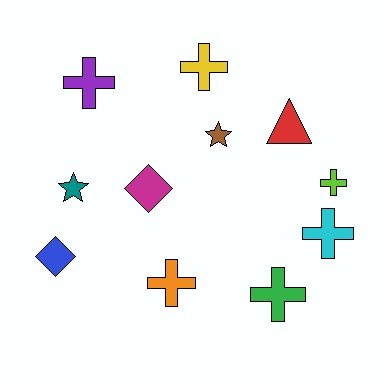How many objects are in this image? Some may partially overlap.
There are 11 objects.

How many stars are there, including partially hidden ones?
There are 2 stars.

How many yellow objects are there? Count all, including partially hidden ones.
There is 1 yellow object.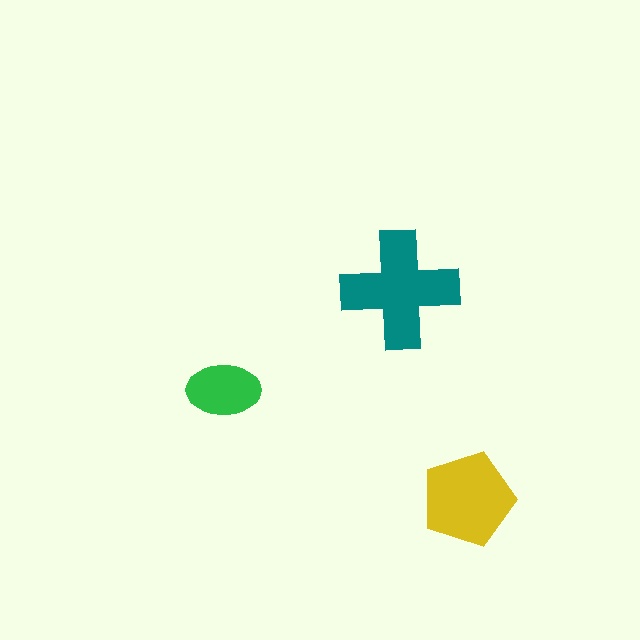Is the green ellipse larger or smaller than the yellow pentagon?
Smaller.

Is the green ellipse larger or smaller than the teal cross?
Smaller.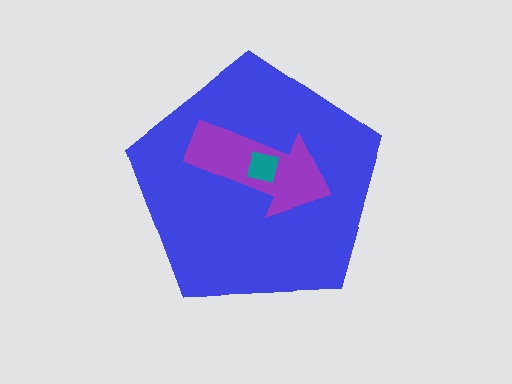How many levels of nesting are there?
3.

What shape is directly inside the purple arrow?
The teal square.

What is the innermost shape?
The teal square.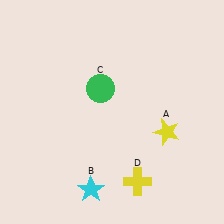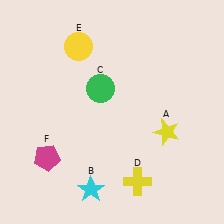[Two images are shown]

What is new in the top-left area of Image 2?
A yellow circle (E) was added in the top-left area of Image 2.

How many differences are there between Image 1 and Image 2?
There are 2 differences between the two images.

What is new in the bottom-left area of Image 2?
A magenta pentagon (F) was added in the bottom-left area of Image 2.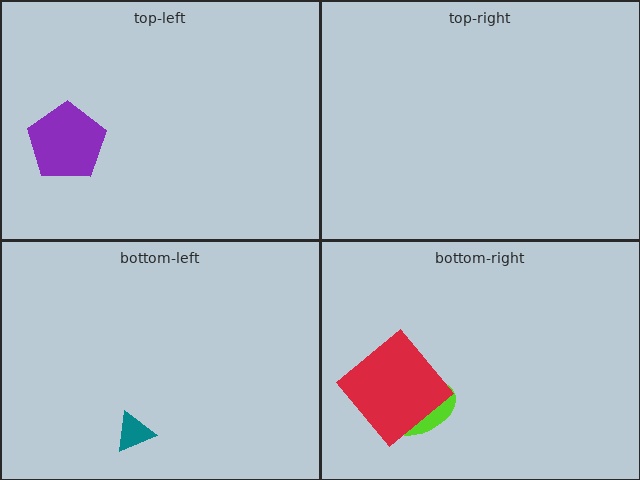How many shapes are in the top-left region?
1.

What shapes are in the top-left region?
The purple pentagon.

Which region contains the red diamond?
The bottom-right region.